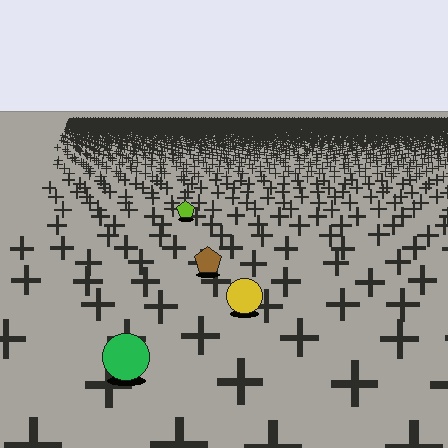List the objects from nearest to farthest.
From nearest to farthest: the green circle, the yellow circle, the brown pentagon, the lime pentagon.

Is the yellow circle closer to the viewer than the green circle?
No. The green circle is closer — you can tell from the texture gradient: the ground texture is coarser near it.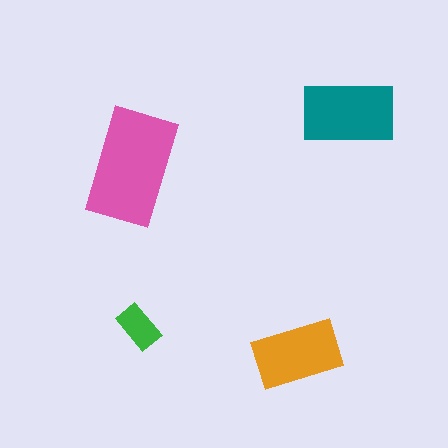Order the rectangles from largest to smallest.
the pink one, the teal one, the orange one, the green one.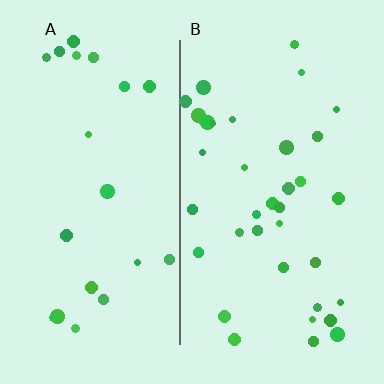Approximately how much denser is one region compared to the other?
Approximately 1.7× — region B over region A.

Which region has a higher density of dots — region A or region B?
B (the right).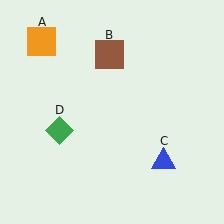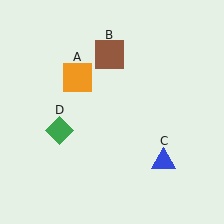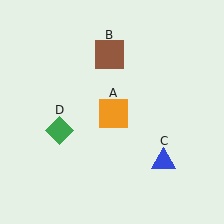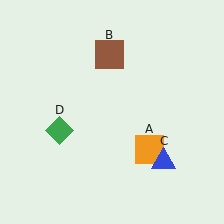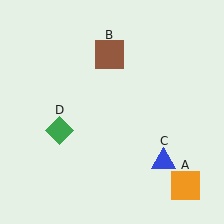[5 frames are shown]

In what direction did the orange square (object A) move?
The orange square (object A) moved down and to the right.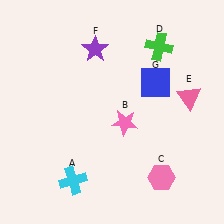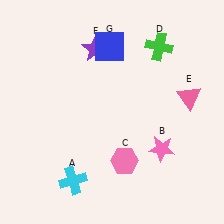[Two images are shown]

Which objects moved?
The objects that moved are: the pink star (B), the pink hexagon (C), the blue square (G).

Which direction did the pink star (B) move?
The pink star (B) moved right.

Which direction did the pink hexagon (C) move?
The pink hexagon (C) moved left.